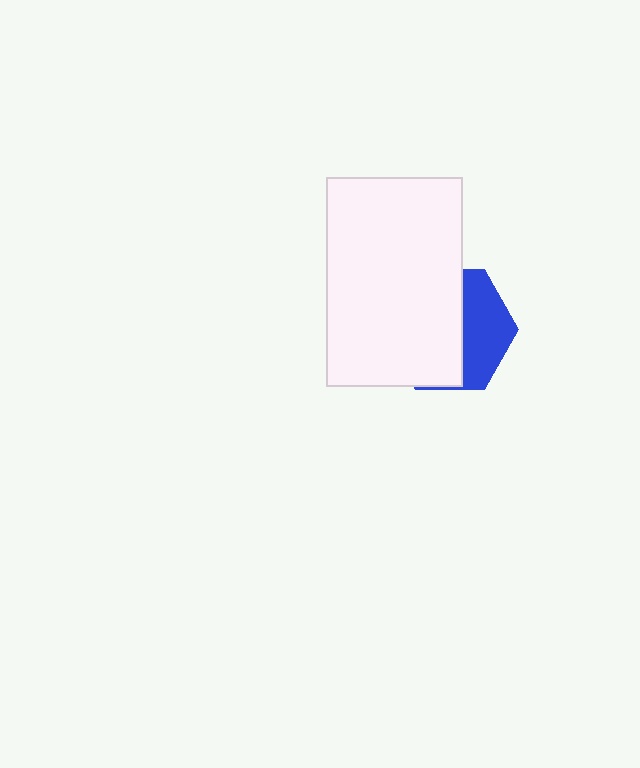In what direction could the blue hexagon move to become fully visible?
The blue hexagon could move right. That would shift it out from behind the white rectangle entirely.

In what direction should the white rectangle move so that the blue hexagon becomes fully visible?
The white rectangle should move left. That is the shortest direction to clear the overlap and leave the blue hexagon fully visible.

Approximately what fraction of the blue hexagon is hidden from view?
Roughly 62% of the blue hexagon is hidden behind the white rectangle.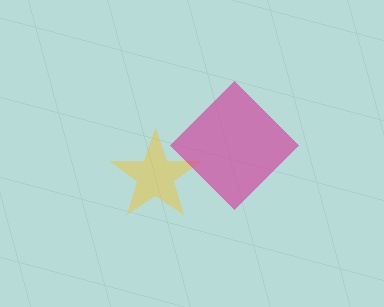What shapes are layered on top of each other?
The layered shapes are: a yellow star, a magenta diamond.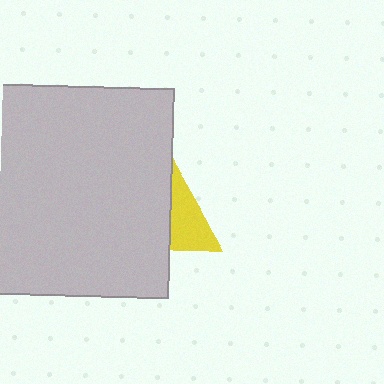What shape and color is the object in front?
The object in front is a light gray square.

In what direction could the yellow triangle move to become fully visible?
The yellow triangle could move right. That would shift it out from behind the light gray square entirely.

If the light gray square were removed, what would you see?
You would see the complete yellow triangle.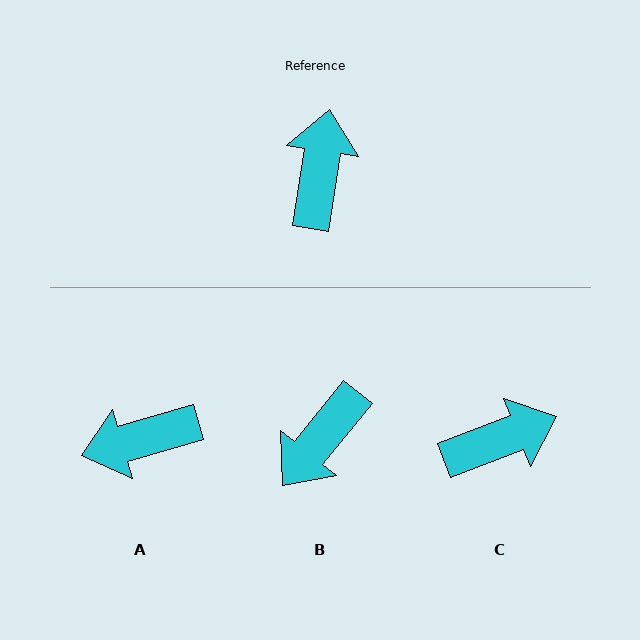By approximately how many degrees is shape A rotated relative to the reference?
Approximately 115 degrees counter-clockwise.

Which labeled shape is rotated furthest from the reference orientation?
B, about 150 degrees away.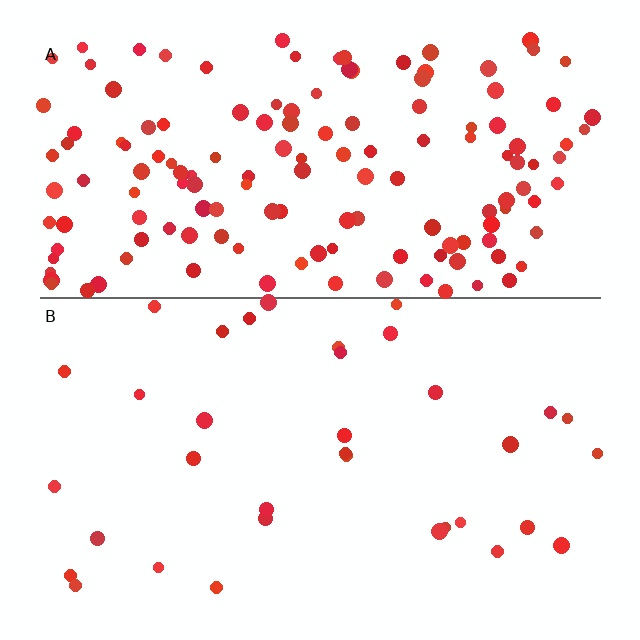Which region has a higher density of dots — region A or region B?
A (the top).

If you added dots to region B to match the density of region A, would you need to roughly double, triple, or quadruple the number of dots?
Approximately quadruple.